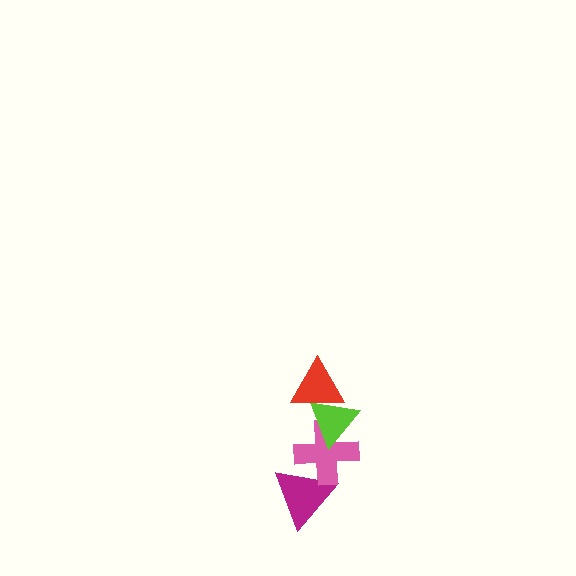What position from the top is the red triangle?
The red triangle is 1st from the top.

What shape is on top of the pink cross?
The lime triangle is on top of the pink cross.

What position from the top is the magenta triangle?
The magenta triangle is 4th from the top.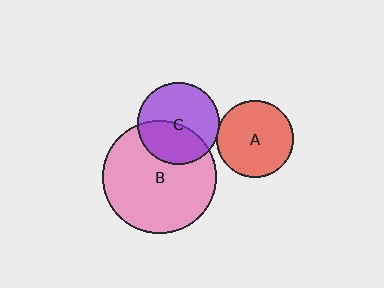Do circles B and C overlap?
Yes.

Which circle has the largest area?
Circle B (pink).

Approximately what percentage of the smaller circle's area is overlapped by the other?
Approximately 45%.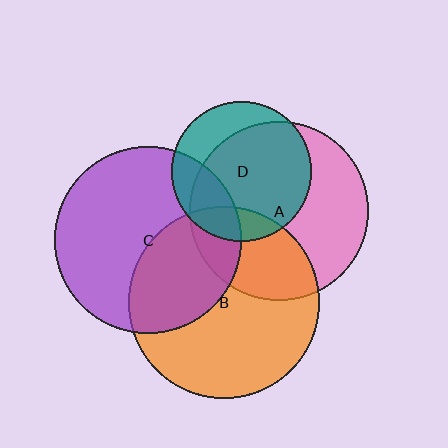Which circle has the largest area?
Circle B (orange).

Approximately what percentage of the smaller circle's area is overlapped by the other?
Approximately 35%.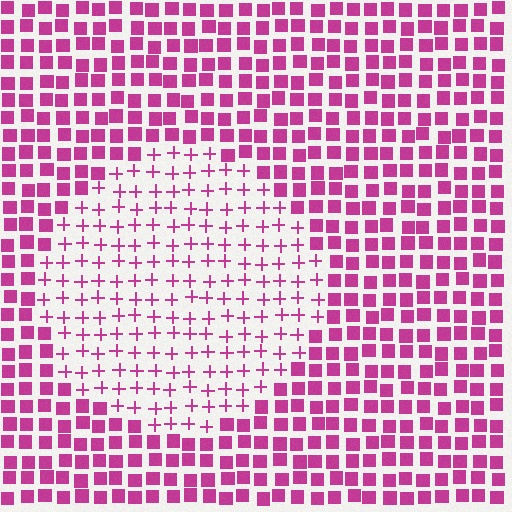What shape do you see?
I see a circle.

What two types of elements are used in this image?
The image uses plus signs inside the circle region and squares outside it.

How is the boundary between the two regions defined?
The boundary is defined by a change in element shape: plus signs inside vs. squares outside. All elements share the same color and spacing.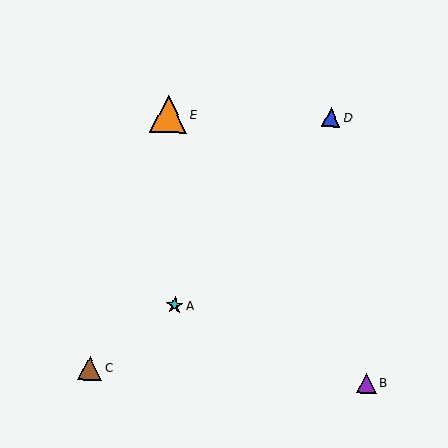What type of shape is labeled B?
Shape B is a purple triangle.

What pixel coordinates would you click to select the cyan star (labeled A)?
Click at (175, 305) to select the cyan star A.